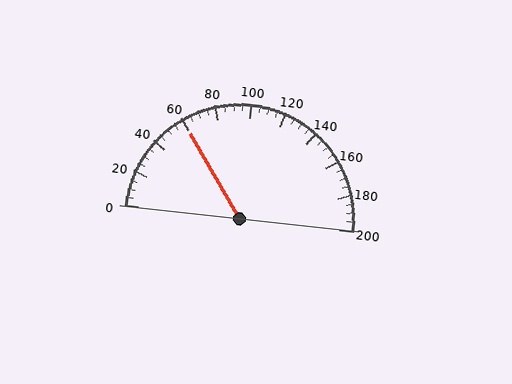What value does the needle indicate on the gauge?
The needle indicates approximately 60.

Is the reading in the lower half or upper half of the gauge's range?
The reading is in the lower half of the range (0 to 200).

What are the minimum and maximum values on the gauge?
The gauge ranges from 0 to 200.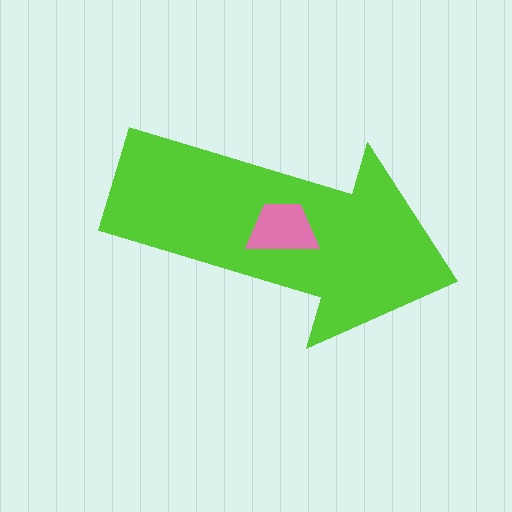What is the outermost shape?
The lime arrow.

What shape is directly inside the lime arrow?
The pink trapezoid.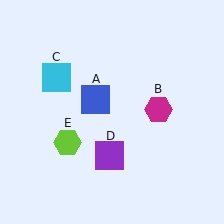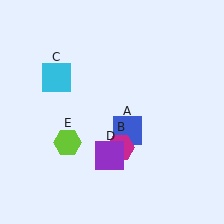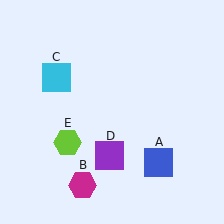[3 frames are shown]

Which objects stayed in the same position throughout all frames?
Cyan square (object C) and purple square (object D) and lime hexagon (object E) remained stationary.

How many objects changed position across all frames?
2 objects changed position: blue square (object A), magenta hexagon (object B).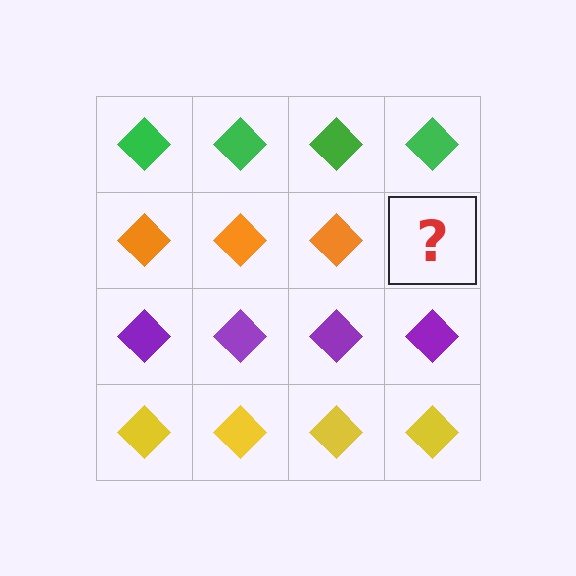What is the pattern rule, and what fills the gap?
The rule is that each row has a consistent color. The gap should be filled with an orange diamond.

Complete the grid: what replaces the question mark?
The question mark should be replaced with an orange diamond.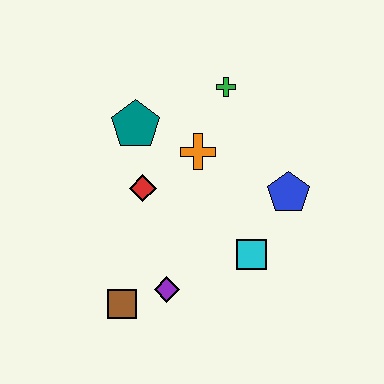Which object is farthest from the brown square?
The green cross is farthest from the brown square.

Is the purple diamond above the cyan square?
No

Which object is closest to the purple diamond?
The brown square is closest to the purple diamond.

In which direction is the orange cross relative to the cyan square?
The orange cross is above the cyan square.